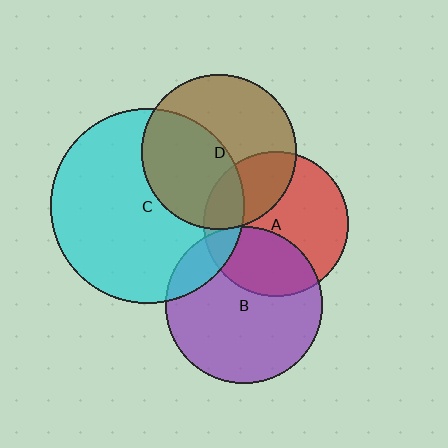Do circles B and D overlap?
Yes.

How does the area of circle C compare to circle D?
Approximately 1.6 times.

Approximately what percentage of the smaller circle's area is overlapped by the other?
Approximately 5%.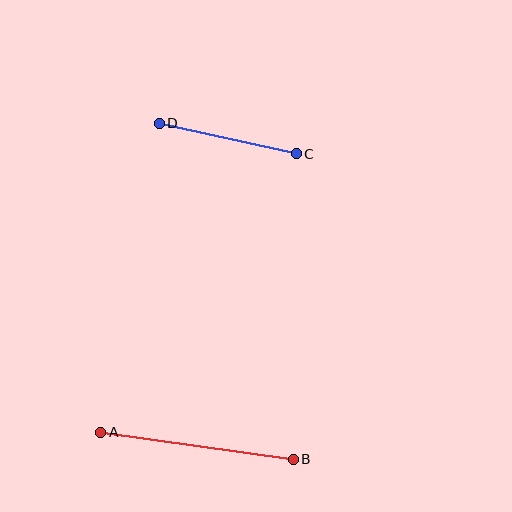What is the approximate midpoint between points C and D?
The midpoint is at approximately (228, 139) pixels.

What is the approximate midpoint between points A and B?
The midpoint is at approximately (197, 446) pixels.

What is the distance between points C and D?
The distance is approximately 140 pixels.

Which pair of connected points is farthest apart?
Points A and B are farthest apart.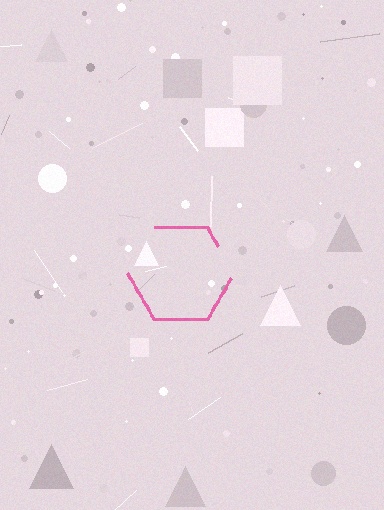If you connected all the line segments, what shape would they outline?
They would outline a hexagon.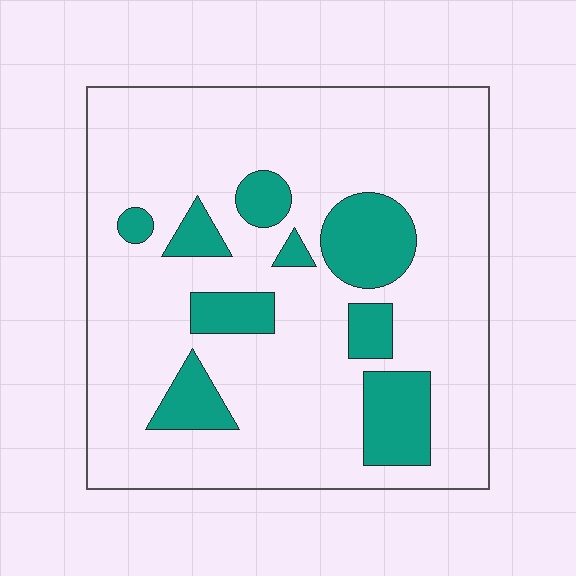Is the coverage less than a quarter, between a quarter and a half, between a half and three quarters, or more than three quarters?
Less than a quarter.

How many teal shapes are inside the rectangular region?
9.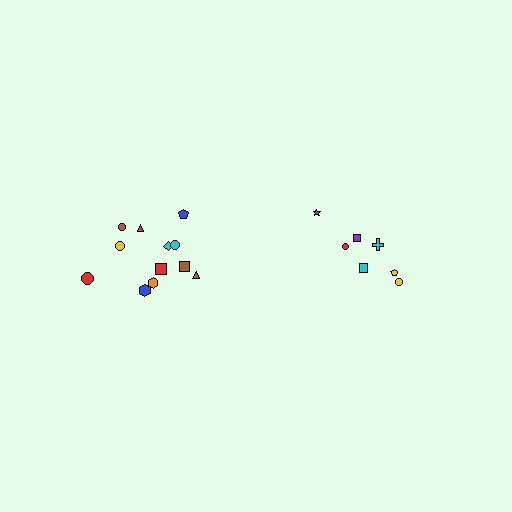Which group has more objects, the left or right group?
The left group.